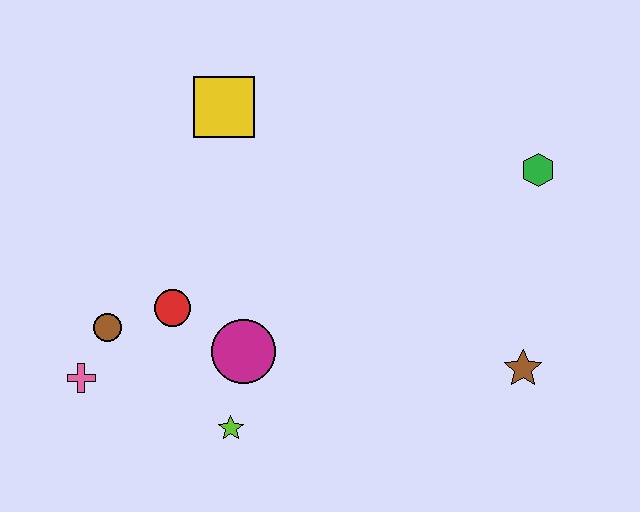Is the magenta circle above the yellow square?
No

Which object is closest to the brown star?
The green hexagon is closest to the brown star.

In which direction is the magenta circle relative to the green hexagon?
The magenta circle is to the left of the green hexagon.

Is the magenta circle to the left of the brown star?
Yes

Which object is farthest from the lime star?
The green hexagon is farthest from the lime star.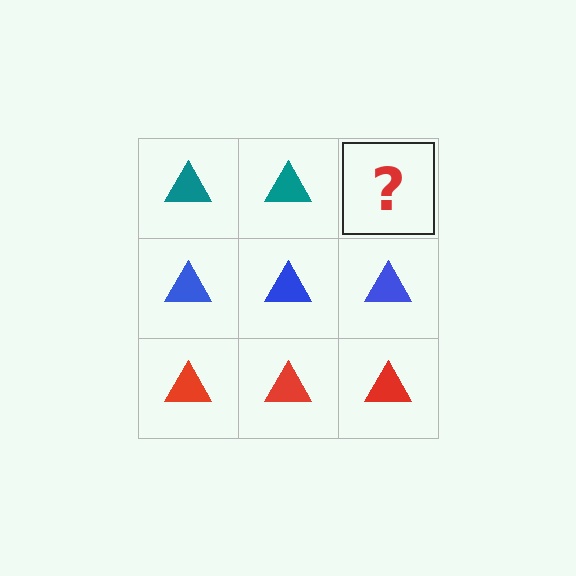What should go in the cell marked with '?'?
The missing cell should contain a teal triangle.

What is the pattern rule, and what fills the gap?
The rule is that each row has a consistent color. The gap should be filled with a teal triangle.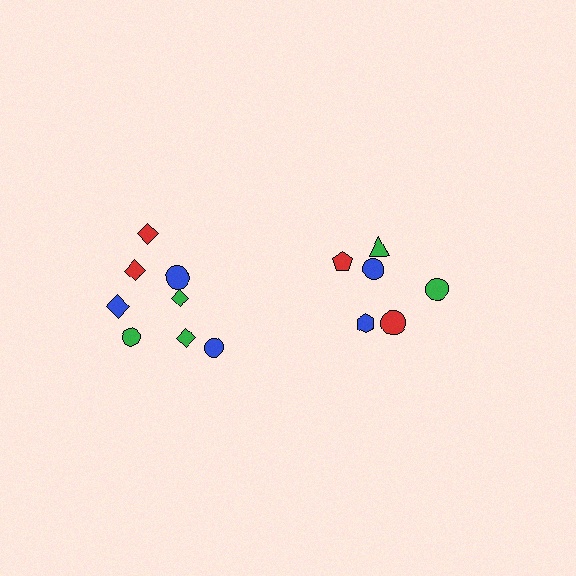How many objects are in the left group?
There are 8 objects.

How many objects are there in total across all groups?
There are 14 objects.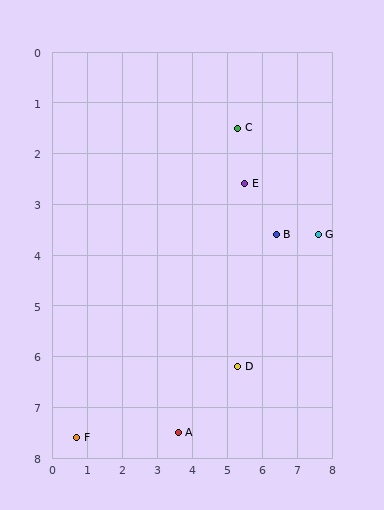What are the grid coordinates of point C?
Point C is at approximately (5.3, 1.5).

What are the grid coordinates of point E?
Point E is at approximately (5.5, 2.6).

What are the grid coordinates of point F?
Point F is at approximately (0.7, 7.6).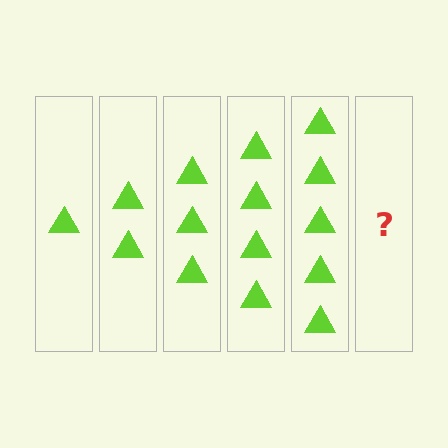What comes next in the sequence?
The next element should be 6 triangles.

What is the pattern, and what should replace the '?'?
The pattern is that each step adds one more triangle. The '?' should be 6 triangles.